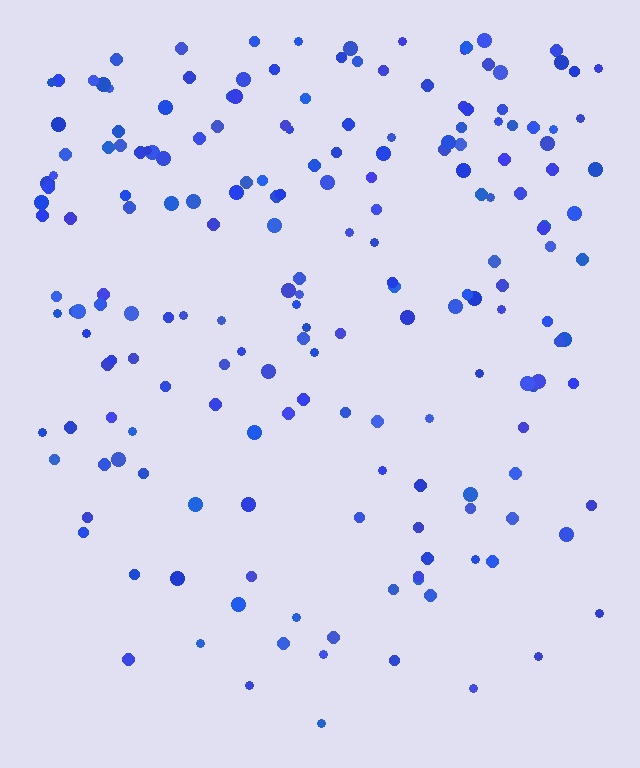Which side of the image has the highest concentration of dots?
The top.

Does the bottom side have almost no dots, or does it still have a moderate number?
Still a moderate number, just noticeably fewer than the top.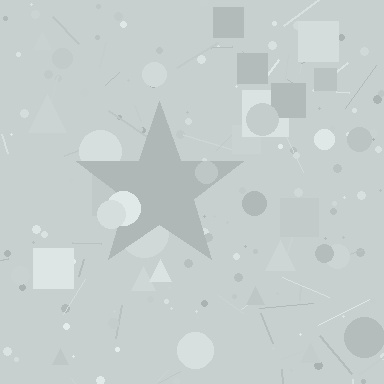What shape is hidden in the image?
A star is hidden in the image.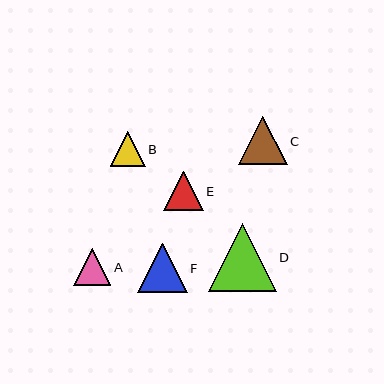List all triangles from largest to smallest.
From largest to smallest: D, F, C, E, A, B.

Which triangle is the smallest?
Triangle B is the smallest with a size of approximately 35 pixels.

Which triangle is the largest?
Triangle D is the largest with a size of approximately 68 pixels.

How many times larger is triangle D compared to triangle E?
Triangle D is approximately 1.7 times the size of triangle E.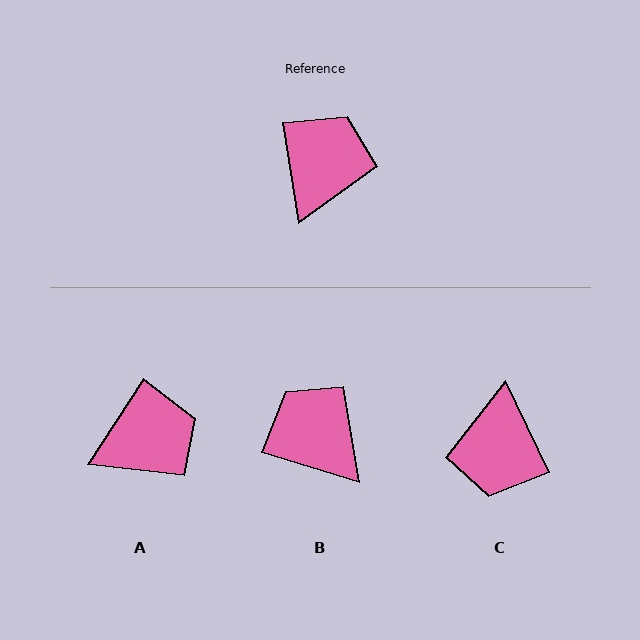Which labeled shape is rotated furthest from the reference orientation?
C, about 163 degrees away.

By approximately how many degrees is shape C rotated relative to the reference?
Approximately 163 degrees clockwise.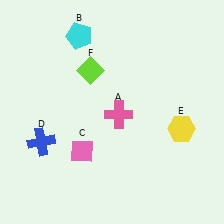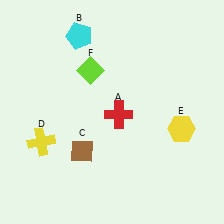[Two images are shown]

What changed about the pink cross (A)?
In Image 1, A is pink. In Image 2, it changed to red.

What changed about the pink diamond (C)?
In Image 1, C is pink. In Image 2, it changed to brown.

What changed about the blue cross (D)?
In Image 1, D is blue. In Image 2, it changed to yellow.